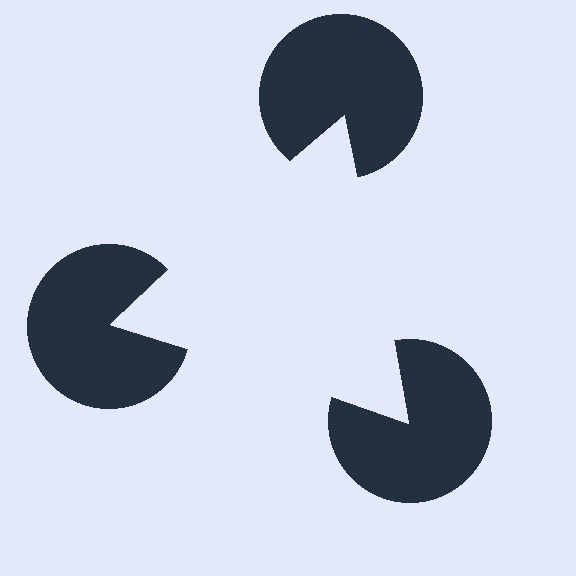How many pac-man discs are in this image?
There are 3 — one at each vertex of the illusory triangle.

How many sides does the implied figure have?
3 sides.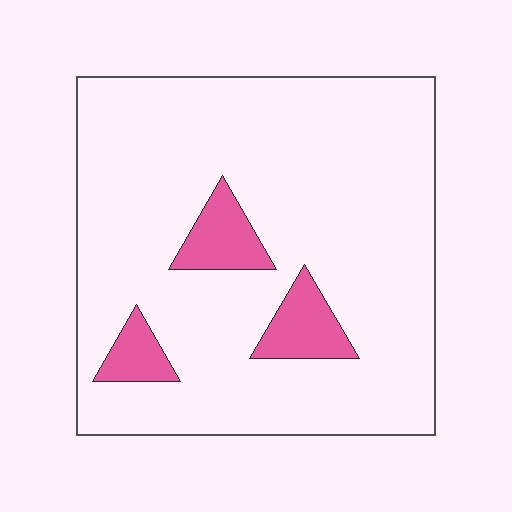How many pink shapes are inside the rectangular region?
3.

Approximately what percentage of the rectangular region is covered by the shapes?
Approximately 10%.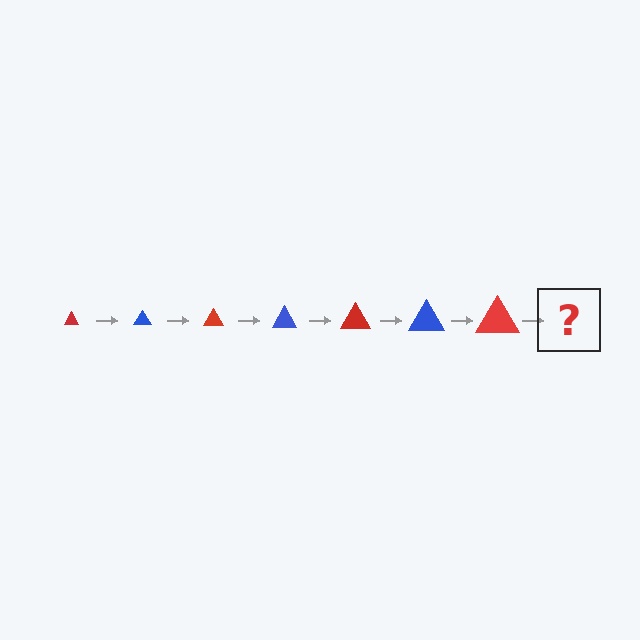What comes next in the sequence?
The next element should be a blue triangle, larger than the previous one.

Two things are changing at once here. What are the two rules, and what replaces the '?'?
The two rules are that the triangle grows larger each step and the color cycles through red and blue. The '?' should be a blue triangle, larger than the previous one.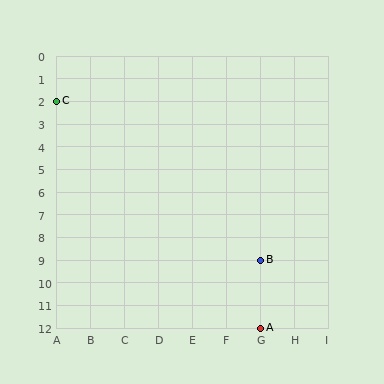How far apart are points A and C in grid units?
Points A and C are 6 columns and 10 rows apart (about 11.7 grid units diagonally).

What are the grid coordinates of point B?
Point B is at grid coordinates (G, 9).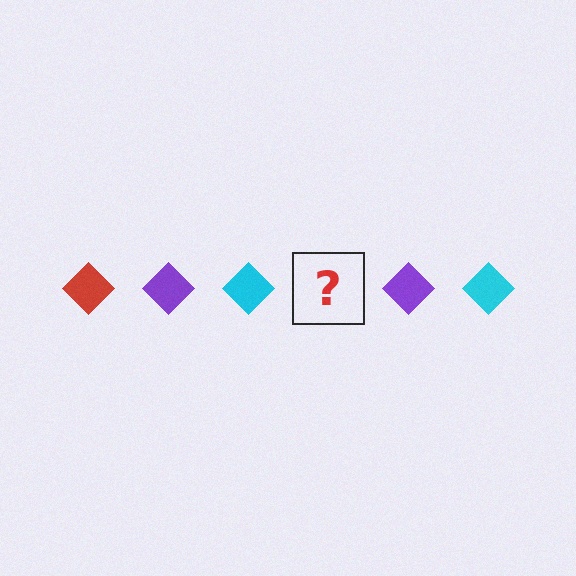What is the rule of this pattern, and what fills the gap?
The rule is that the pattern cycles through red, purple, cyan diamonds. The gap should be filled with a red diamond.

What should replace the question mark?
The question mark should be replaced with a red diamond.